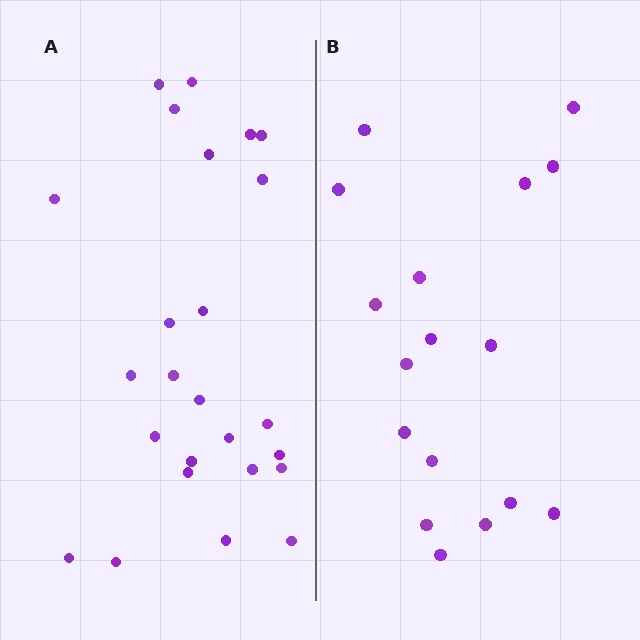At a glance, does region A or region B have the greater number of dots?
Region A (the left region) has more dots.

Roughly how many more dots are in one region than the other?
Region A has roughly 8 or so more dots than region B.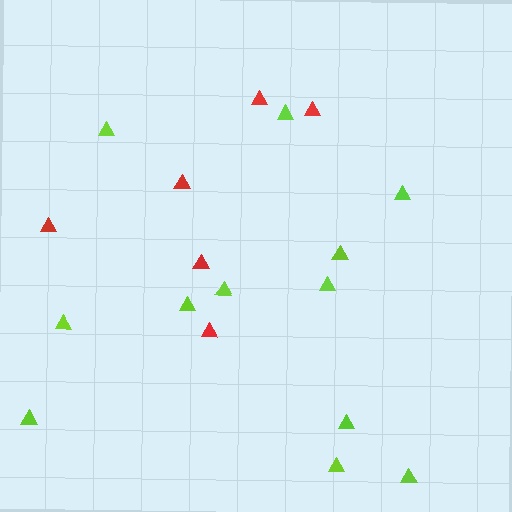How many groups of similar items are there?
There are 2 groups: one group of lime triangles (12) and one group of red triangles (6).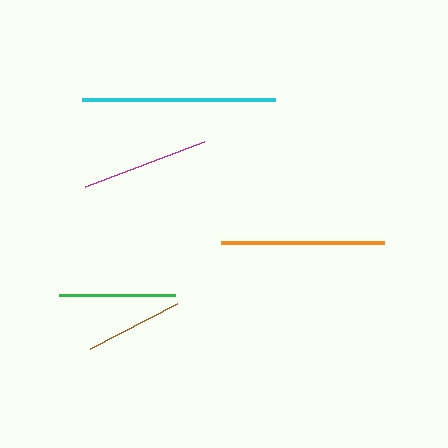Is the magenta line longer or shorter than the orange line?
The orange line is longer than the magenta line.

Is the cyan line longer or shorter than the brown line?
The cyan line is longer than the brown line.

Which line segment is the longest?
The cyan line is the longest at approximately 193 pixels.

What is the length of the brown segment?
The brown segment is approximately 98 pixels long.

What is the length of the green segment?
The green segment is approximately 115 pixels long.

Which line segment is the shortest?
The brown line is the shortest at approximately 98 pixels.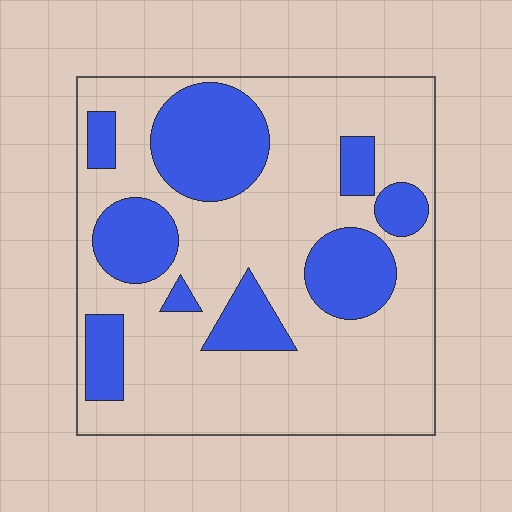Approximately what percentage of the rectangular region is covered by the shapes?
Approximately 30%.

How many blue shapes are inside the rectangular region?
9.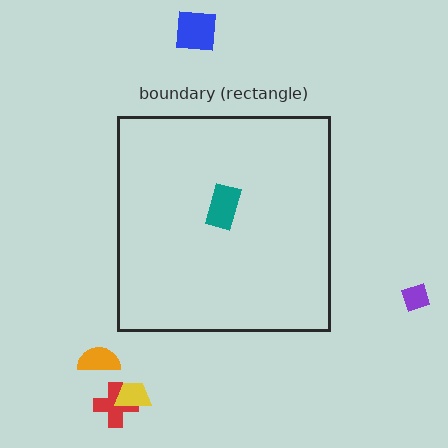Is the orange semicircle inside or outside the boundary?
Outside.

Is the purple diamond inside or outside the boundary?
Outside.